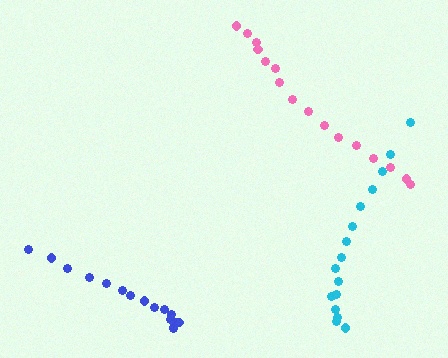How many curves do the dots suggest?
There are 3 distinct paths.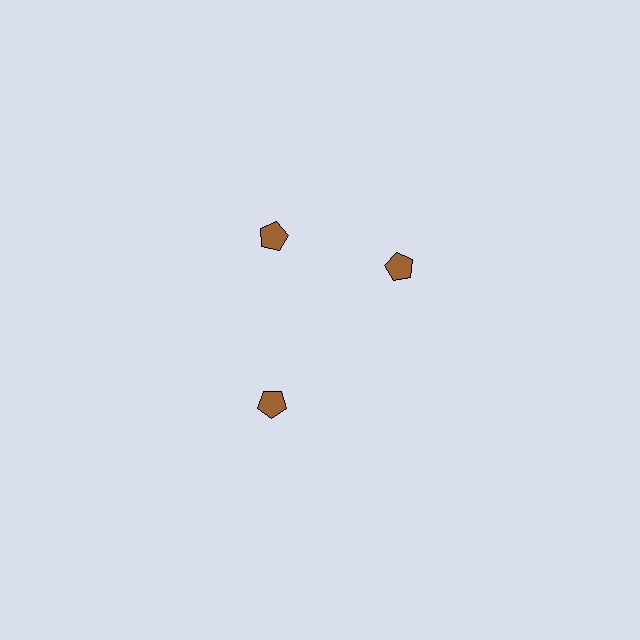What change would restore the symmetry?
The symmetry would be restored by rotating it back into even spacing with its neighbors so that all 3 pentagons sit at equal angles and equal distance from the center.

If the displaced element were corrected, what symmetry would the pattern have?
It would have 3-fold rotational symmetry — the pattern would map onto itself every 120 degrees.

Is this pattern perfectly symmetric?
No. The 3 brown pentagons are arranged in a ring, but one element near the 3 o'clock position is rotated out of alignment along the ring, breaking the 3-fold rotational symmetry.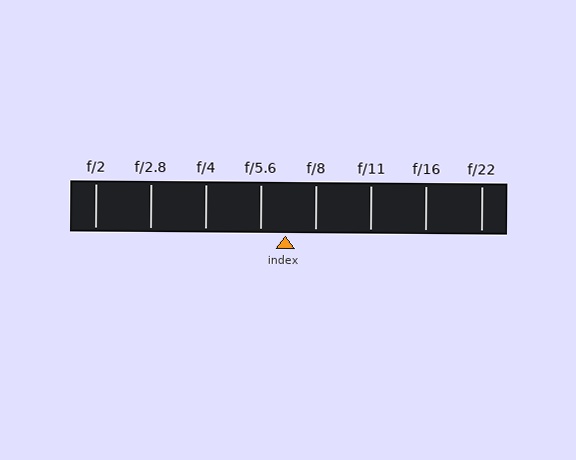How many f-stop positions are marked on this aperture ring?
There are 8 f-stop positions marked.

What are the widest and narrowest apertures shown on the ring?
The widest aperture shown is f/2 and the narrowest is f/22.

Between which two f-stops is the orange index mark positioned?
The index mark is between f/5.6 and f/8.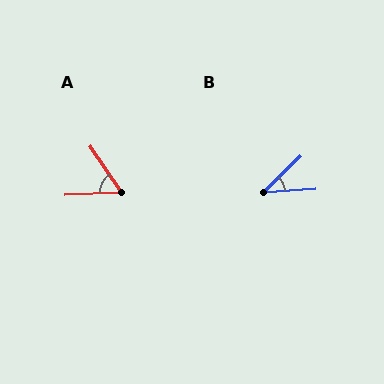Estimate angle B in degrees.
Approximately 40 degrees.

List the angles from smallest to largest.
B (40°), A (58°).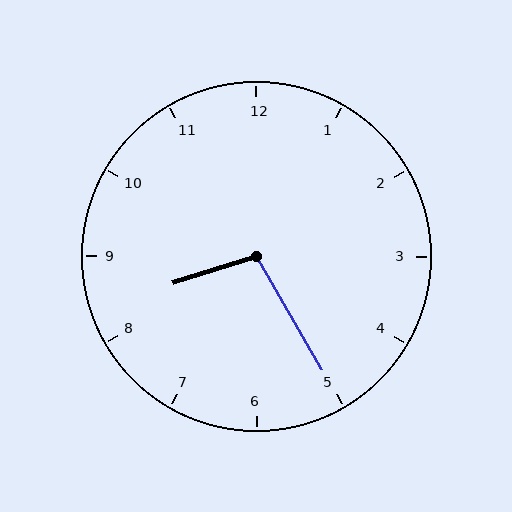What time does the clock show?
8:25.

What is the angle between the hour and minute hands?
Approximately 102 degrees.